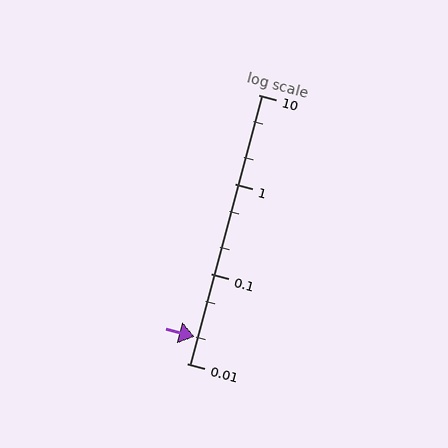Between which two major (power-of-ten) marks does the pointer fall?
The pointer is between 0.01 and 0.1.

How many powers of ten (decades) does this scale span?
The scale spans 3 decades, from 0.01 to 10.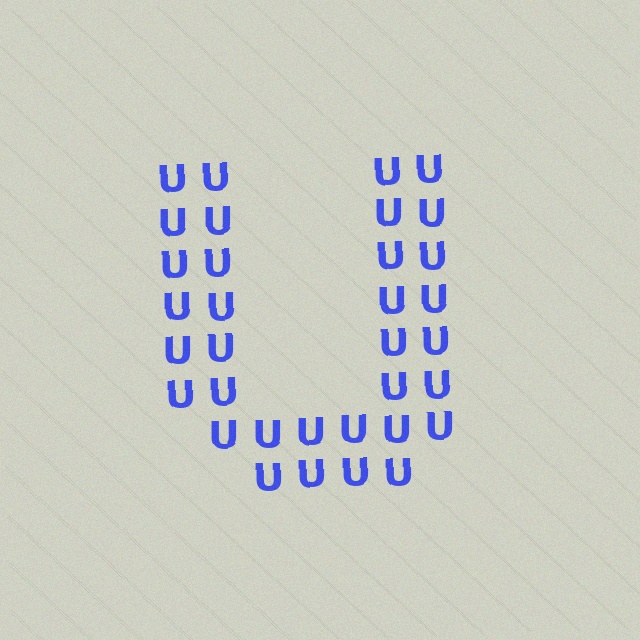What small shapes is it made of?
It is made of small letter U's.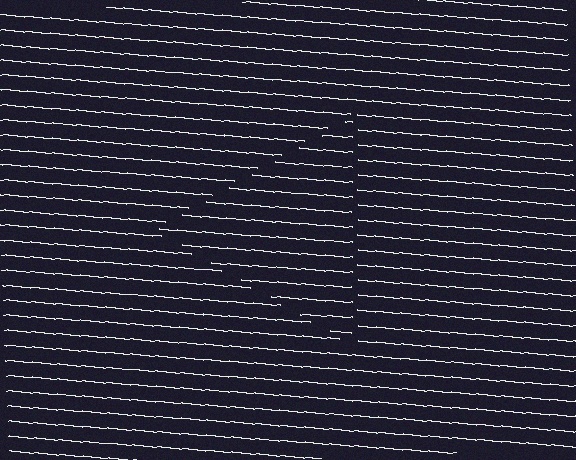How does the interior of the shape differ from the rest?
The interior of the shape contains the same grating, shifted by half a period — the contour is defined by the phase discontinuity where line-ends from the inner and outer gratings abut.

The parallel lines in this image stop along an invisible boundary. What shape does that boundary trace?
An illusory triangle. The interior of the shape contains the same grating, shifted by half a period — the contour is defined by the phase discontinuity where line-ends from the inner and outer gratings abut.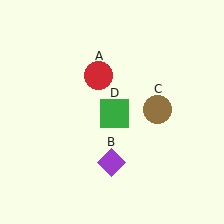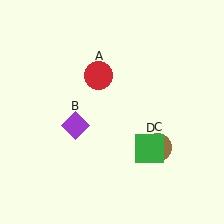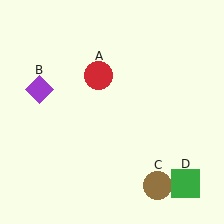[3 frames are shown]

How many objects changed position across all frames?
3 objects changed position: purple diamond (object B), brown circle (object C), green square (object D).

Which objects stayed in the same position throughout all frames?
Red circle (object A) remained stationary.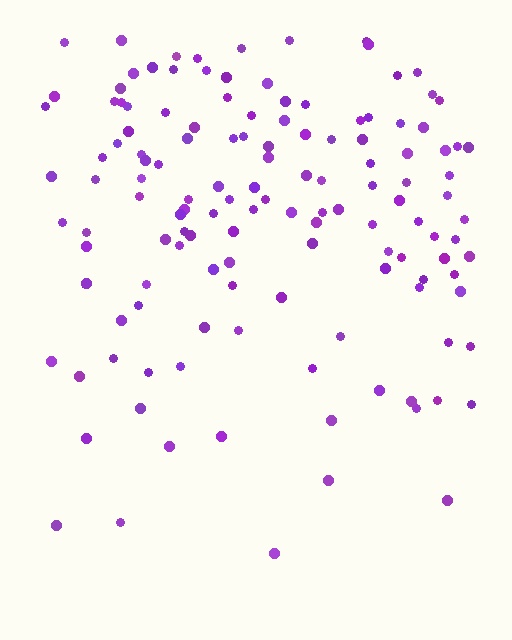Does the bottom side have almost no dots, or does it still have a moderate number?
Still a moderate number, just noticeably fewer than the top.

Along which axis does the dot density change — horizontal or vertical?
Vertical.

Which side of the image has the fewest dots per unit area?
The bottom.